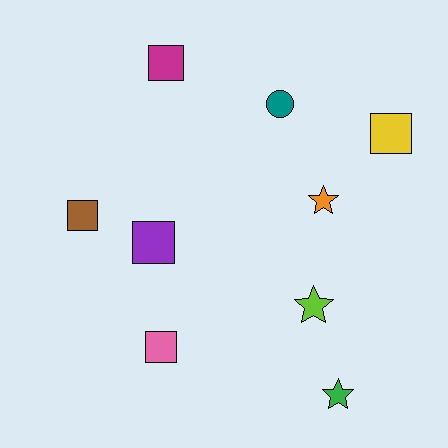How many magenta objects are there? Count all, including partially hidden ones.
There is 1 magenta object.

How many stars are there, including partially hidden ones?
There are 3 stars.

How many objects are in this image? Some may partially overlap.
There are 9 objects.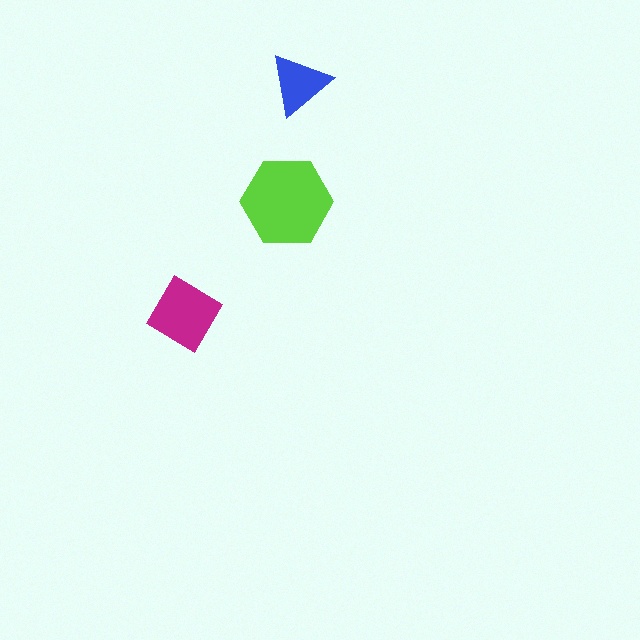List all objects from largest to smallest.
The lime hexagon, the magenta diamond, the blue triangle.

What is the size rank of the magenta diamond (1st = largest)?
2nd.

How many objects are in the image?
There are 3 objects in the image.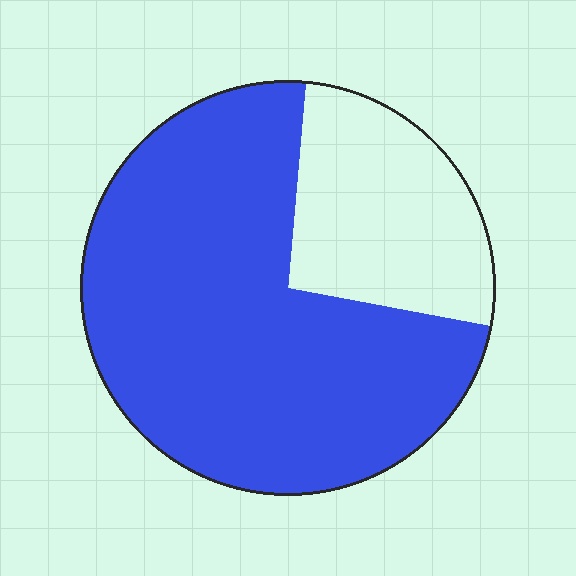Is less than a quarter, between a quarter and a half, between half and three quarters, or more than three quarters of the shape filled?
Between half and three quarters.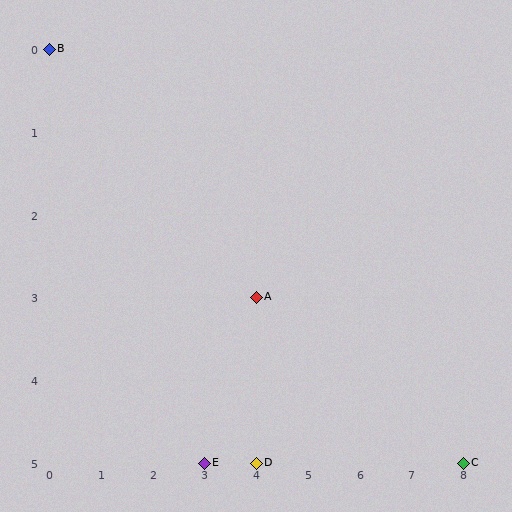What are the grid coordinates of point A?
Point A is at grid coordinates (4, 3).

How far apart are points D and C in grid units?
Points D and C are 4 columns apart.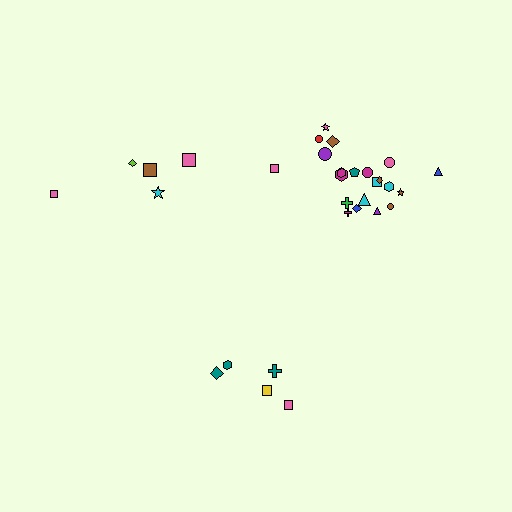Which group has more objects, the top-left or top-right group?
The top-right group.